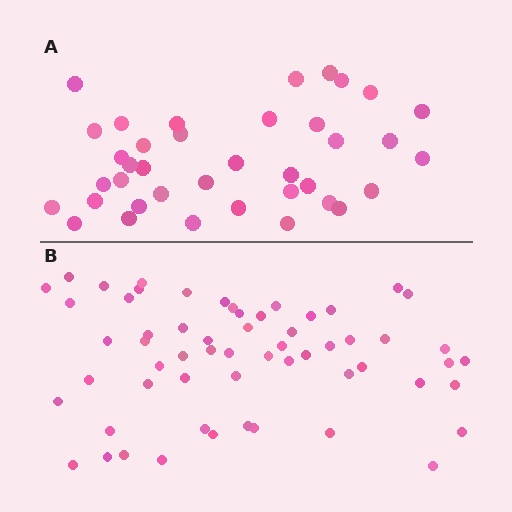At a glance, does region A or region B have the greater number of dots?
Region B (the bottom region) has more dots.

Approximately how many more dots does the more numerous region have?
Region B has approximately 20 more dots than region A.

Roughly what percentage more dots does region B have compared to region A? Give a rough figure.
About 55% more.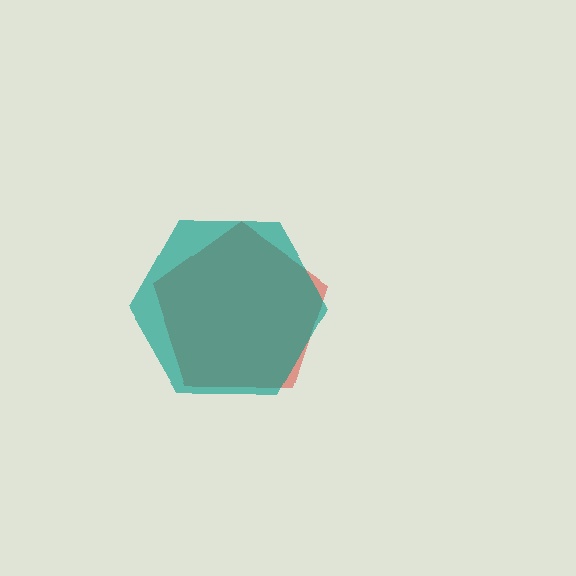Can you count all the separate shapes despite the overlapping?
Yes, there are 2 separate shapes.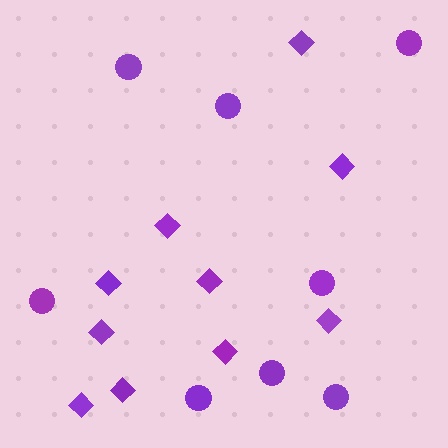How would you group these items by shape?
There are 2 groups: one group of circles (8) and one group of diamonds (10).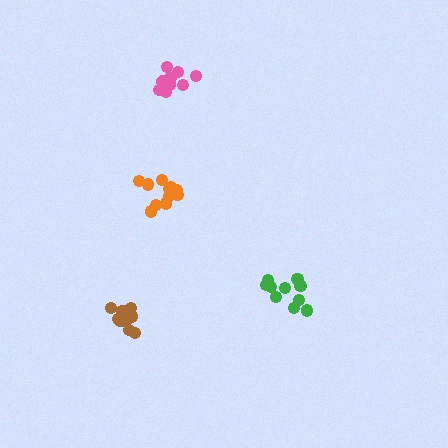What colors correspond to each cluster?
The clusters are colored: green, orange, pink, brown.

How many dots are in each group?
Group 1: 11 dots, Group 2: 11 dots, Group 3: 11 dots, Group 4: 11 dots (44 total).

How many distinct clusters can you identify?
There are 4 distinct clusters.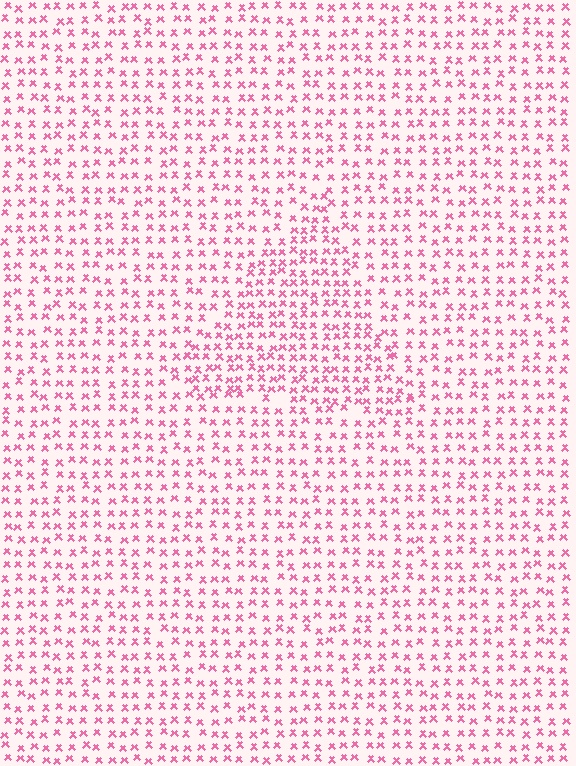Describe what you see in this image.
The image contains small pink elements arranged at two different densities. A triangle-shaped region is visible where the elements are more densely packed than the surrounding area.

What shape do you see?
I see a triangle.